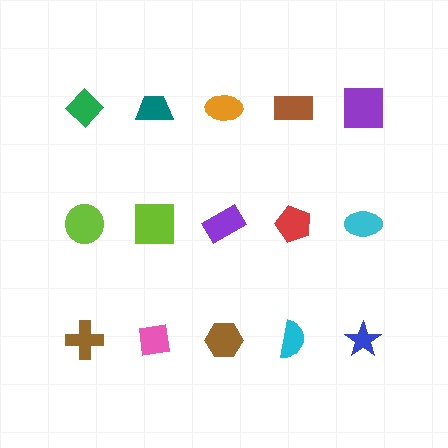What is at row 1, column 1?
A green diamond.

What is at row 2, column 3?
A purple rectangle.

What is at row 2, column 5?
A cyan ellipse.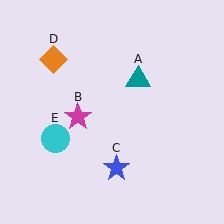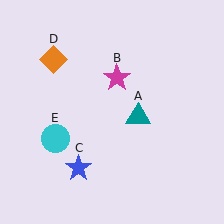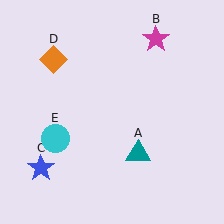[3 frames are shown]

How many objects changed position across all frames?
3 objects changed position: teal triangle (object A), magenta star (object B), blue star (object C).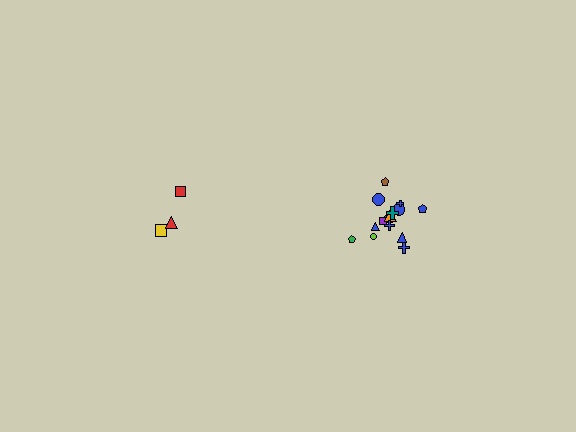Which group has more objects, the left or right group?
The right group.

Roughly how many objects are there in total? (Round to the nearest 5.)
Roughly 20 objects in total.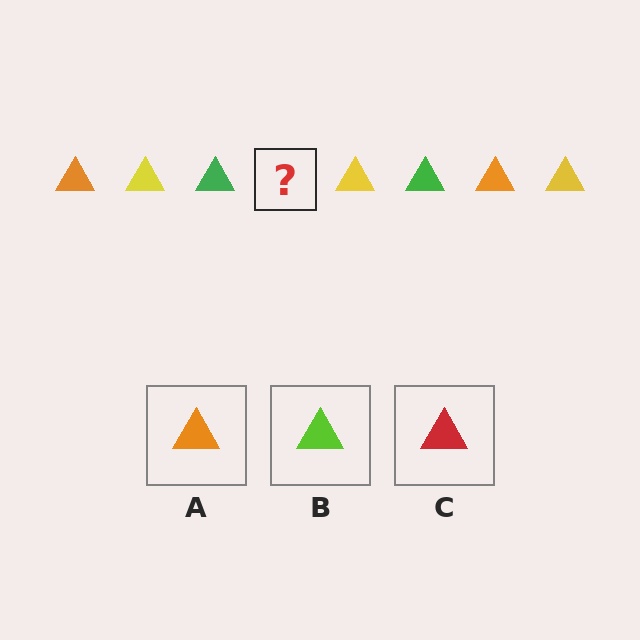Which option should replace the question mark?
Option A.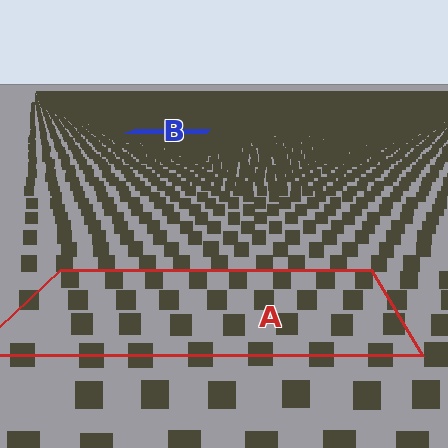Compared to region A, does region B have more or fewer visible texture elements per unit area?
Region B has more texture elements per unit area — they are packed more densely because it is farther away.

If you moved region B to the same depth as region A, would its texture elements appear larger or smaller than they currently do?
They would appear larger. At a closer depth, the same texture elements are projected at a bigger on-screen size.